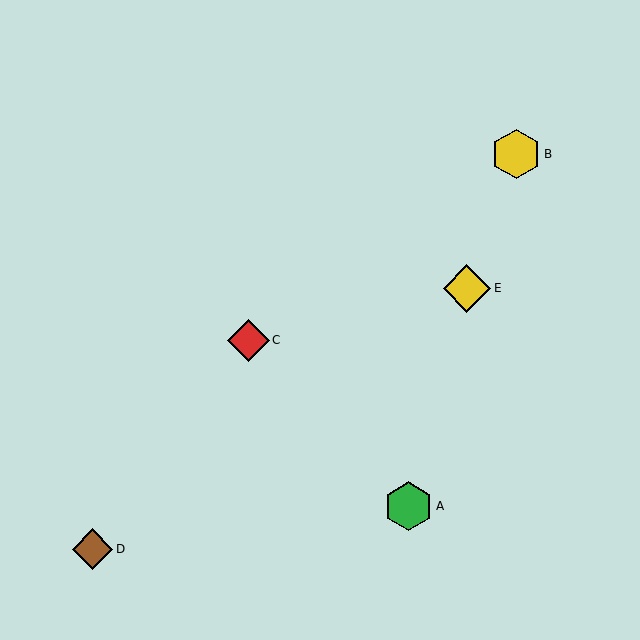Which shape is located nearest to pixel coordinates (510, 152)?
The yellow hexagon (labeled B) at (516, 154) is nearest to that location.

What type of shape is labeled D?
Shape D is a brown diamond.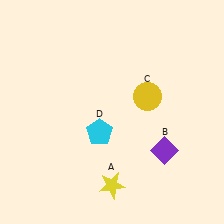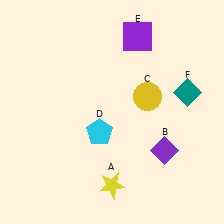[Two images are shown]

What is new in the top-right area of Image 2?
A teal diamond (F) was added in the top-right area of Image 2.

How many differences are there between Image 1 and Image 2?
There are 2 differences between the two images.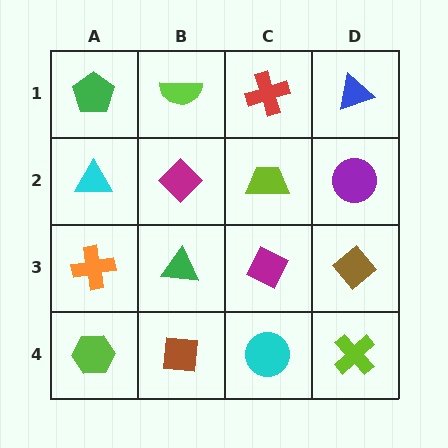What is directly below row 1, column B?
A magenta diamond.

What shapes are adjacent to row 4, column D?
A brown diamond (row 3, column D), a cyan circle (row 4, column C).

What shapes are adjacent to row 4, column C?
A magenta diamond (row 3, column C), a brown square (row 4, column B), a lime cross (row 4, column D).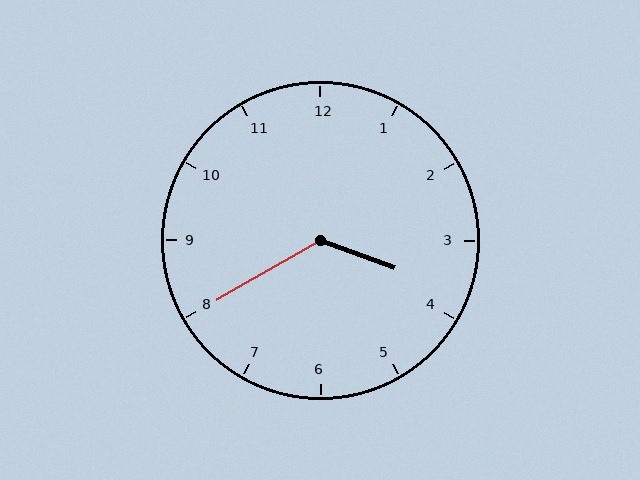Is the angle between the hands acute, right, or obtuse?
It is obtuse.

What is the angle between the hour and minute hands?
Approximately 130 degrees.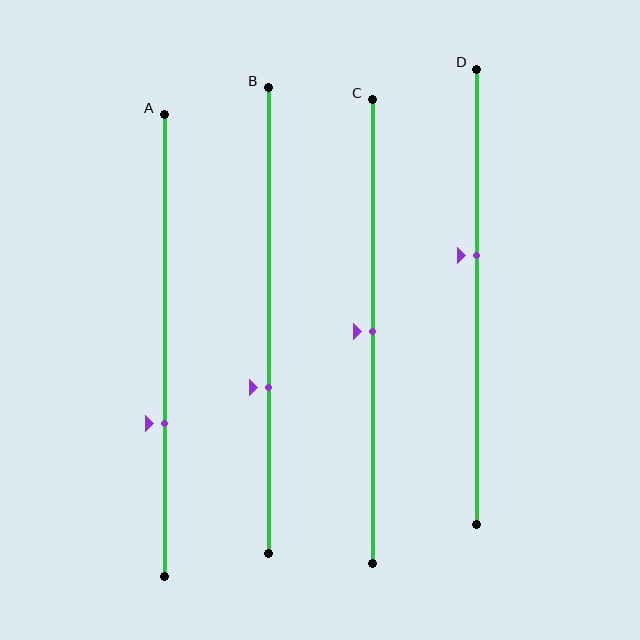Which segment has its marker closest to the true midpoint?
Segment C has its marker closest to the true midpoint.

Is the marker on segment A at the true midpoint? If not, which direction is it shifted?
No, the marker on segment A is shifted downward by about 17% of the segment length.